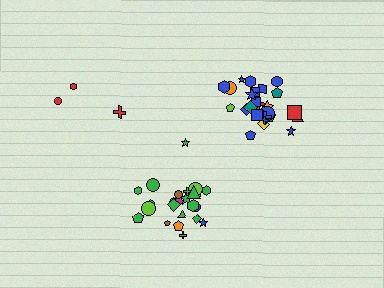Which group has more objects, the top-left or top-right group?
The top-right group.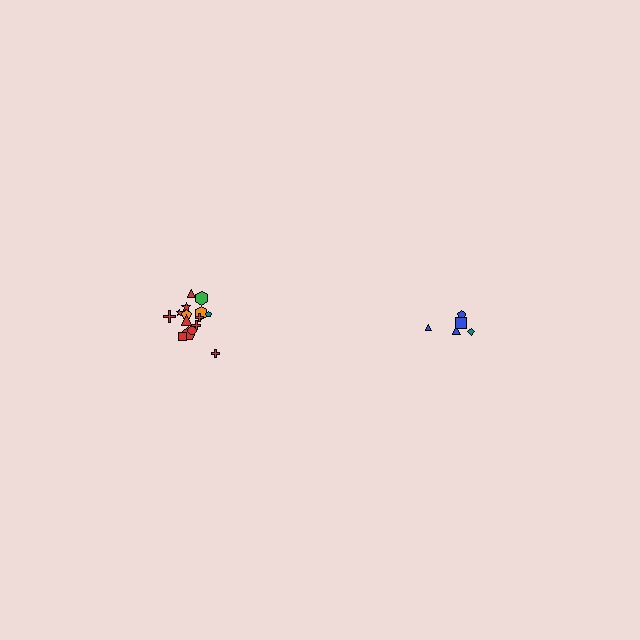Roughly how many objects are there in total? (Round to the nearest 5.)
Roughly 20 objects in total.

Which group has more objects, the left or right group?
The left group.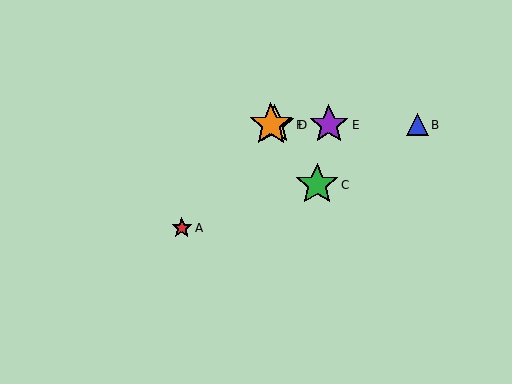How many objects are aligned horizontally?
4 objects (B, D, E, F) are aligned horizontally.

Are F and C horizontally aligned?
No, F is at y≈125 and C is at y≈185.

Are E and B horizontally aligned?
Yes, both are at y≈125.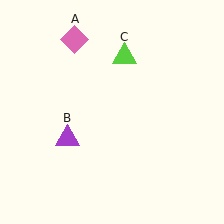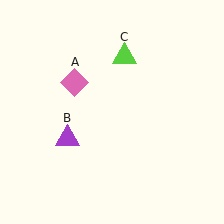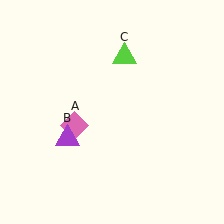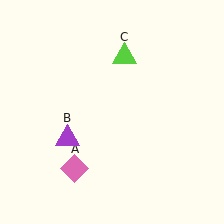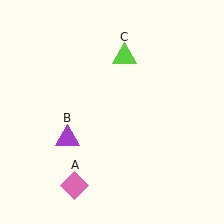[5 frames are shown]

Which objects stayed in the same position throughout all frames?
Purple triangle (object B) and lime triangle (object C) remained stationary.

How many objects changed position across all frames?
1 object changed position: pink diamond (object A).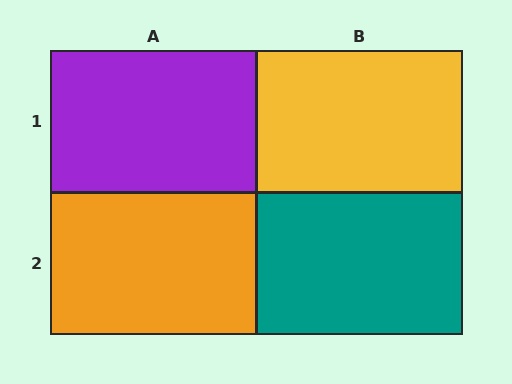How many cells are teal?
1 cell is teal.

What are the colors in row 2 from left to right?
Orange, teal.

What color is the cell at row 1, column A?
Purple.